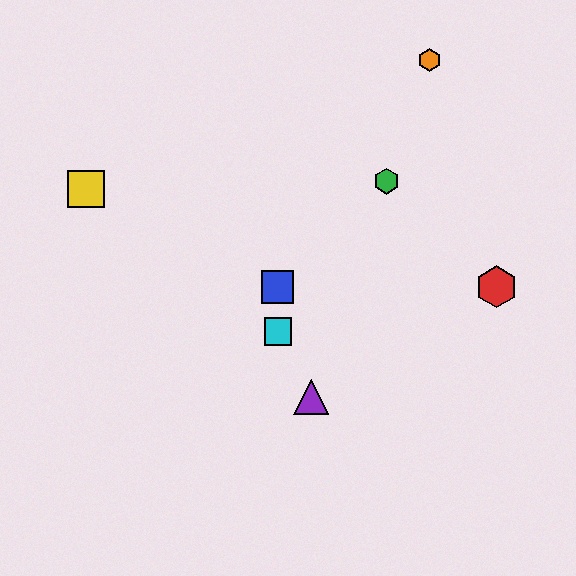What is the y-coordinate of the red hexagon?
The red hexagon is at y≈287.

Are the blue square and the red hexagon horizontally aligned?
Yes, both are at y≈287.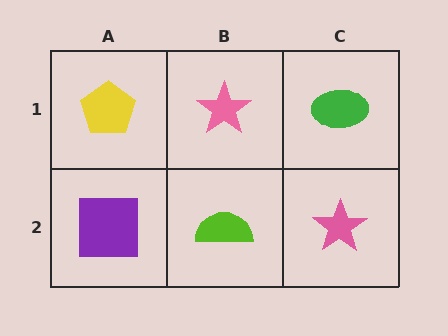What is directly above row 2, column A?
A yellow pentagon.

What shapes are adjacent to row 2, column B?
A pink star (row 1, column B), a purple square (row 2, column A), a pink star (row 2, column C).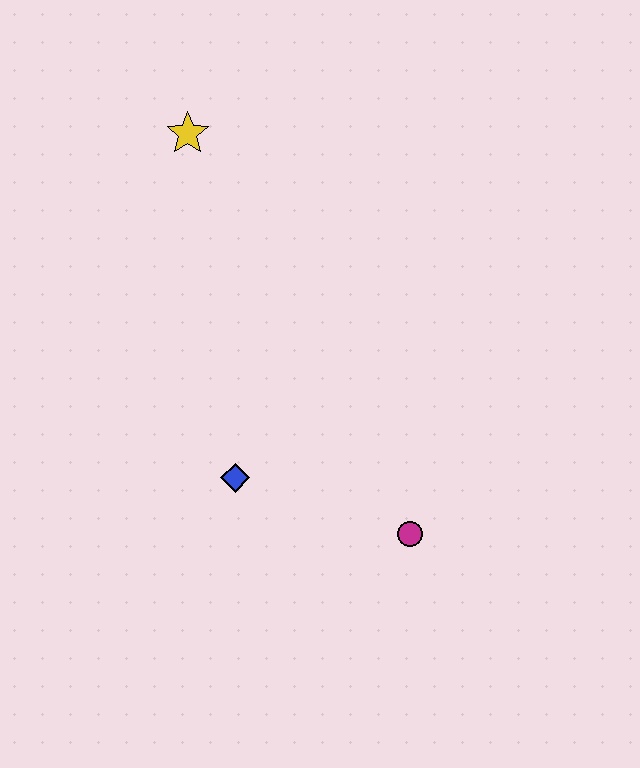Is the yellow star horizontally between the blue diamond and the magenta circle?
No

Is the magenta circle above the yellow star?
No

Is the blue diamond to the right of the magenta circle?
No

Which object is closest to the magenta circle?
The blue diamond is closest to the magenta circle.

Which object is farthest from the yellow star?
The magenta circle is farthest from the yellow star.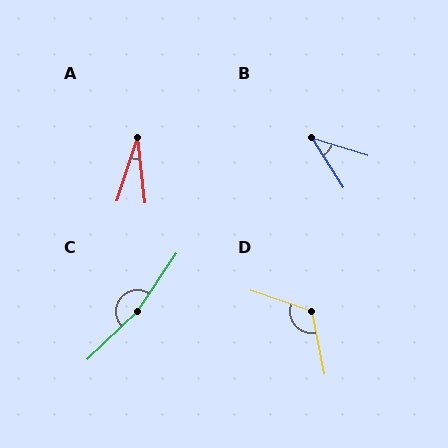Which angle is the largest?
C, at approximately 168 degrees.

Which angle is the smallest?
A, at approximately 25 degrees.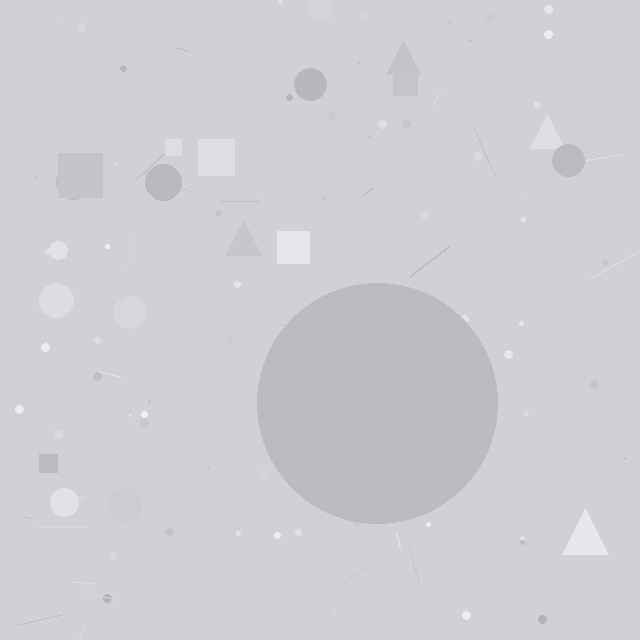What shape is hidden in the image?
A circle is hidden in the image.